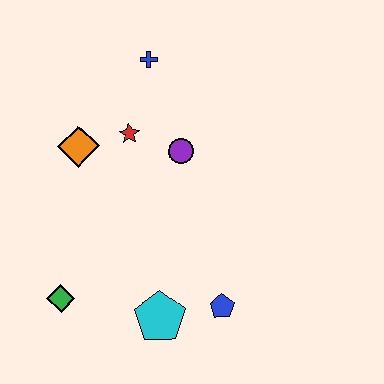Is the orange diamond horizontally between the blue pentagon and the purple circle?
No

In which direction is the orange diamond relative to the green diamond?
The orange diamond is above the green diamond.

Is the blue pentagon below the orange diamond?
Yes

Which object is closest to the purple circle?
The red star is closest to the purple circle.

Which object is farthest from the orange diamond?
The blue pentagon is farthest from the orange diamond.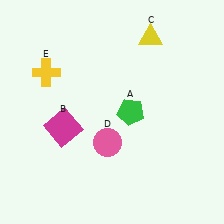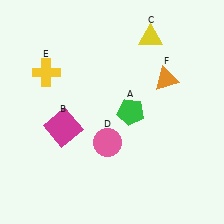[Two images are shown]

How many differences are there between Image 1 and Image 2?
There is 1 difference between the two images.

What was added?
An orange triangle (F) was added in Image 2.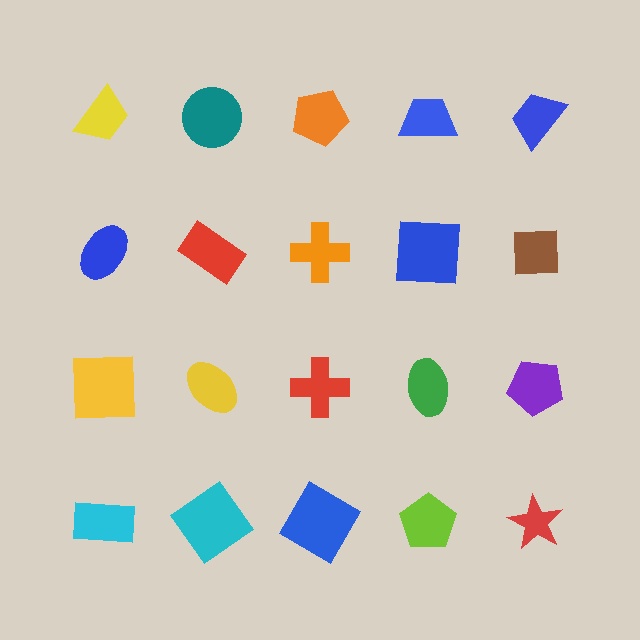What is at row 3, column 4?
A green ellipse.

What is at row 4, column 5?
A red star.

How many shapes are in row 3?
5 shapes.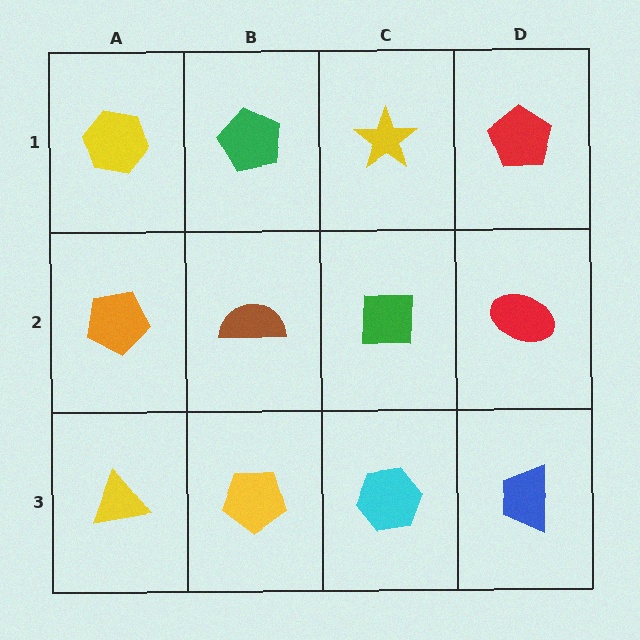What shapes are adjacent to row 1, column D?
A red ellipse (row 2, column D), a yellow star (row 1, column C).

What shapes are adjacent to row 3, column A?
An orange pentagon (row 2, column A), a yellow pentagon (row 3, column B).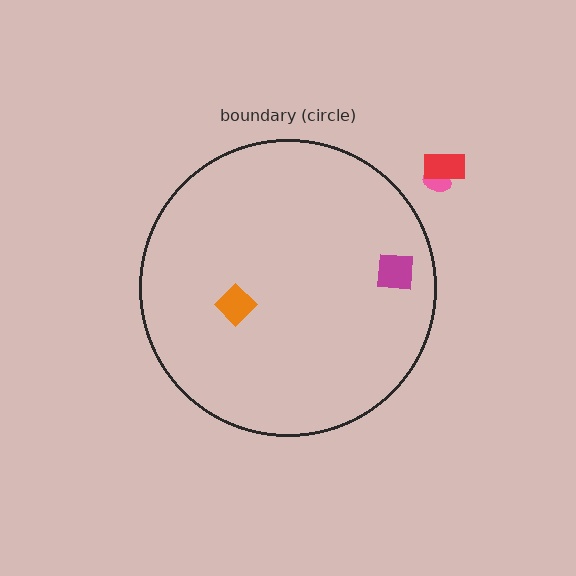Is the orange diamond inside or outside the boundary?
Inside.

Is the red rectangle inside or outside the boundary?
Outside.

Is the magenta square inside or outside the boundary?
Inside.